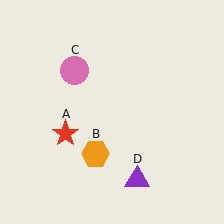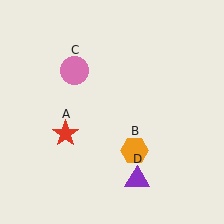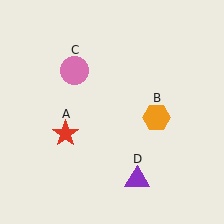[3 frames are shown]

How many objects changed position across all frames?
1 object changed position: orange hexagon (object B).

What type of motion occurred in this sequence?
The orange hexagon (object B) rotated counterclockwise around the center of the scene.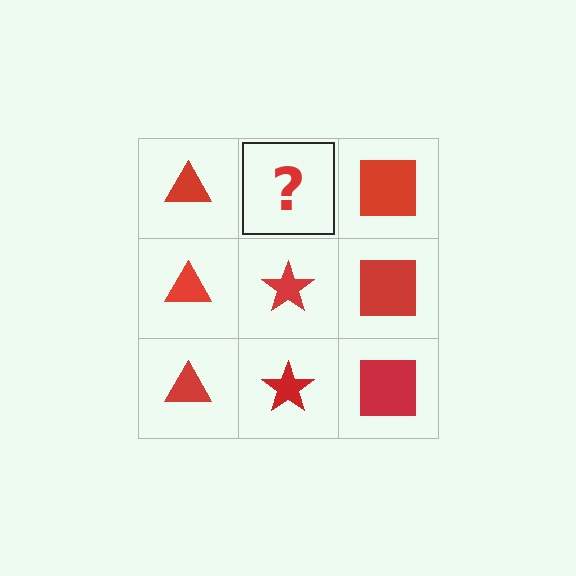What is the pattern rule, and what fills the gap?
The rule is that each column has a consistent shape. The gap should be filled with a red star.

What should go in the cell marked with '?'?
The missing cell should contain a red star.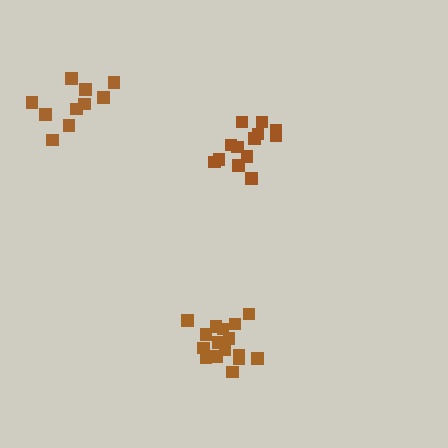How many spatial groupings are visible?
There are 3 spatial groupings.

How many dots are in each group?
Group 1: 16 dots, Group 2: 13 dots, Group 3: 10 dots (39 total).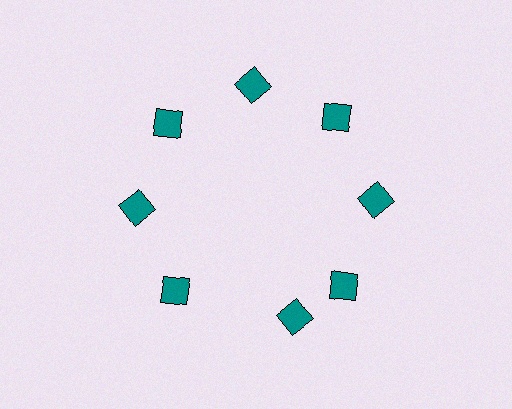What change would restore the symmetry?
The symmetry would be restored by rotating it back into even spacing with its neighbors so that all 8 diamonds sit at equal angles and equal distance from the center.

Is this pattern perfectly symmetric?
No. The 8 teal diamonds are arranged in a ring, but one element near the 6 o'clock position is rotated out of alignment along the ring, breaking the 8-fold rotational symmetry.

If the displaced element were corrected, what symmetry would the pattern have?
It would have 8-fold rotational symmetry — the pattern would map onto itself every 45 degrees.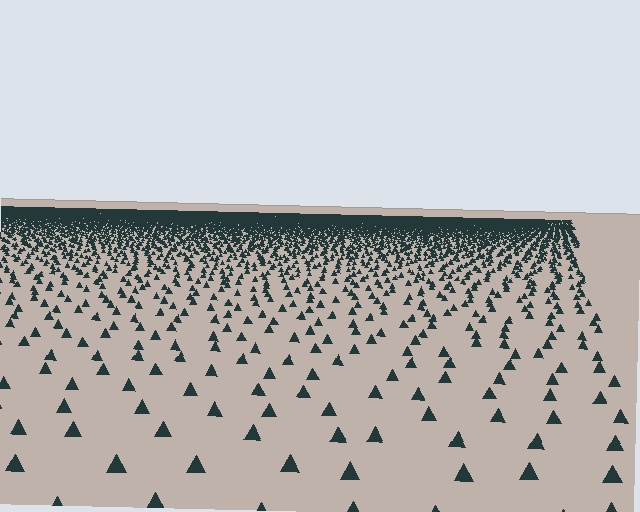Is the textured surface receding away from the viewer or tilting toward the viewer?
The surface is receding away from the viewer. Texture elements get smaller and denser toward the top.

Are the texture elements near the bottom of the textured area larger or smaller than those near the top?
Larger. Near the bottom, elements are closer to the viewer and appear at a bigger on-screen size.